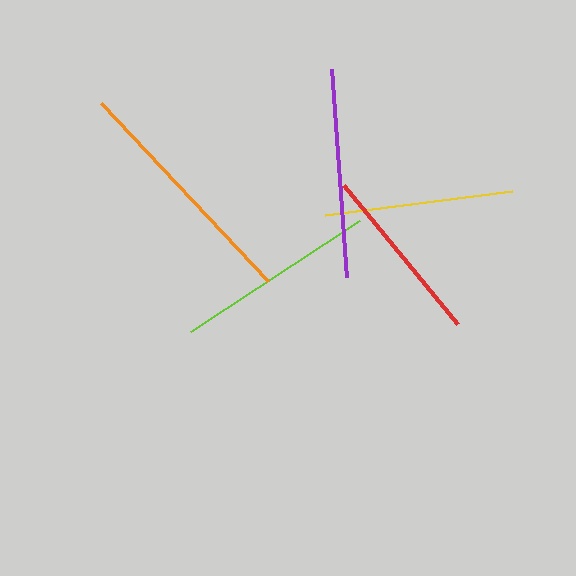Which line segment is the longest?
The orange line is the longest at approximately 244 pixels.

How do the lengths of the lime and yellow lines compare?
The lime and yellow lines are approximately the same length.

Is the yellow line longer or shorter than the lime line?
The lime line is longer than the yellow line.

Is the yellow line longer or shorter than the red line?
The yellow line is longer than the red line.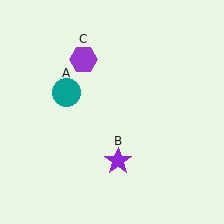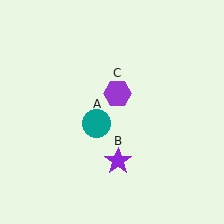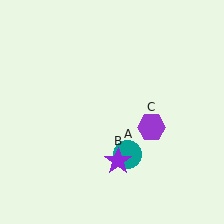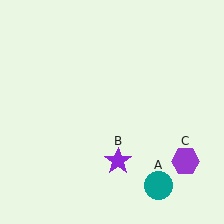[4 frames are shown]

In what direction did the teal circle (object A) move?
The teal circle (object A) moved down and to the right.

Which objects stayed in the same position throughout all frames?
Purple star (object B) remained stationary.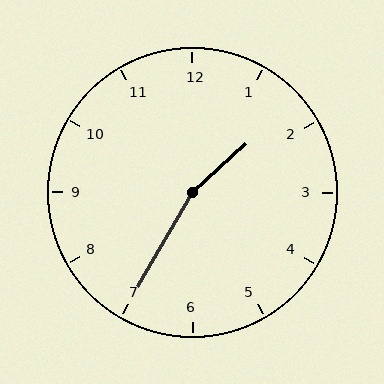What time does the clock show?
1:35.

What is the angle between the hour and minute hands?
Approximately 162 degrees.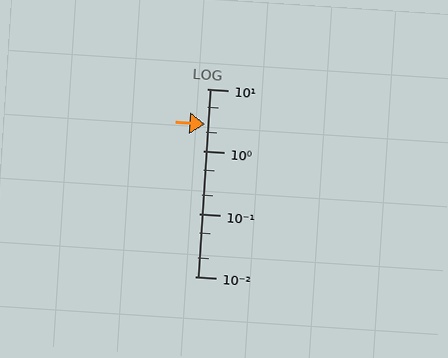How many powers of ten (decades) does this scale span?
The scale spans 3 decades, from 0.01 to 10.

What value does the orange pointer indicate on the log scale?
The pointer indicates approximately 2.7.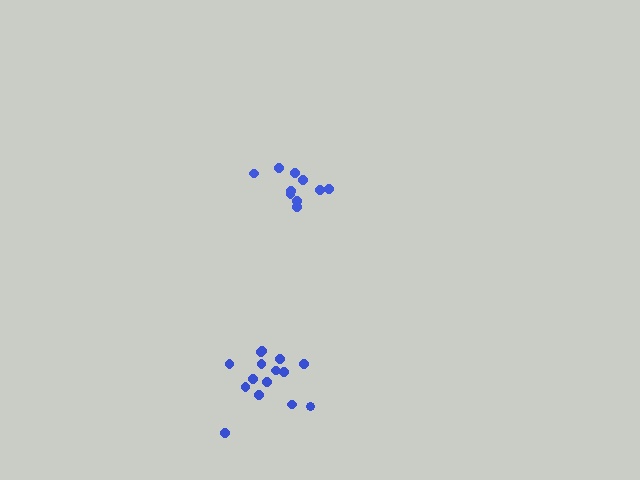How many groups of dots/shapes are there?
There are 2 groups.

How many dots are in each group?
Group 1: 15 dots, Group 2: 10 dots (25 total).